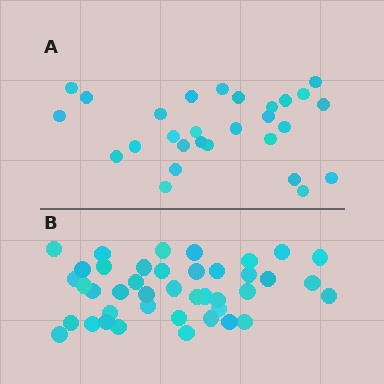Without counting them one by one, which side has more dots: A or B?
Region B (the bottom region) has more dots.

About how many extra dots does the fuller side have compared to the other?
Region B has approximately 15 more dots than region A.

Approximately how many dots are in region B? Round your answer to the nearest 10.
About 40 dots. (The exact count is 41, which rounds to 40.)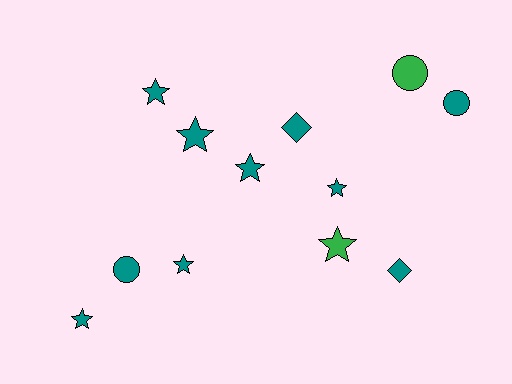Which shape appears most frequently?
Star, with 7 objects.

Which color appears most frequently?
Teal, with 10 objects.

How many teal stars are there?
There are 6 teal stars.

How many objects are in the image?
There are 12 objects.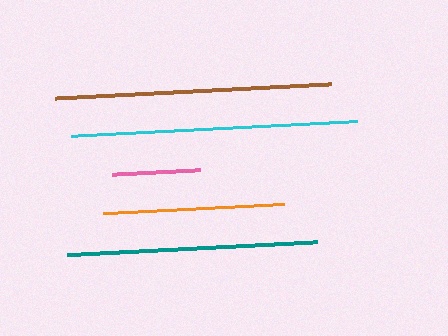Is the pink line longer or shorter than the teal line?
The teal line is longer than the pink line.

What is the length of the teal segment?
The teal segment is approximately 250 pixels long.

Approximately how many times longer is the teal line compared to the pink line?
The teal line is approximately 2.9 times the length of the pink line.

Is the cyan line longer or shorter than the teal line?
The cyan line is longer than the teal line.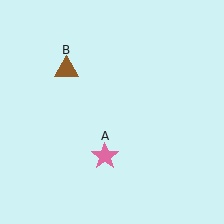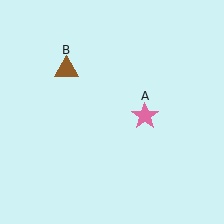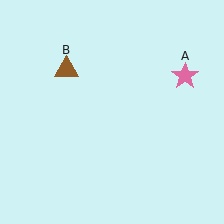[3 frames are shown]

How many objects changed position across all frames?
1 object changed position: pink star (object A).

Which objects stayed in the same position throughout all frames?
Brown triangle (object B) remained stationary.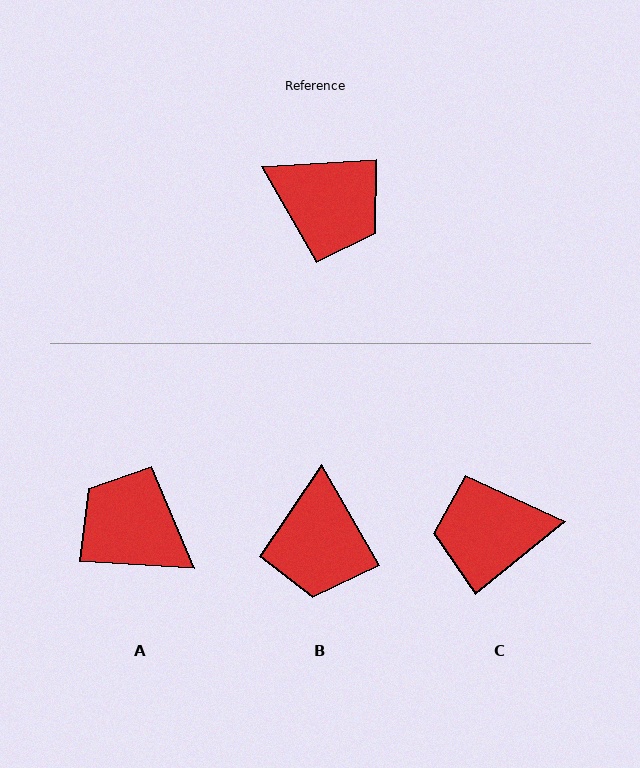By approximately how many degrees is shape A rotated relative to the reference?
Approximately 173 degrees counter-clockwise.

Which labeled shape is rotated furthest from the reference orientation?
A, about 173 degrees away.